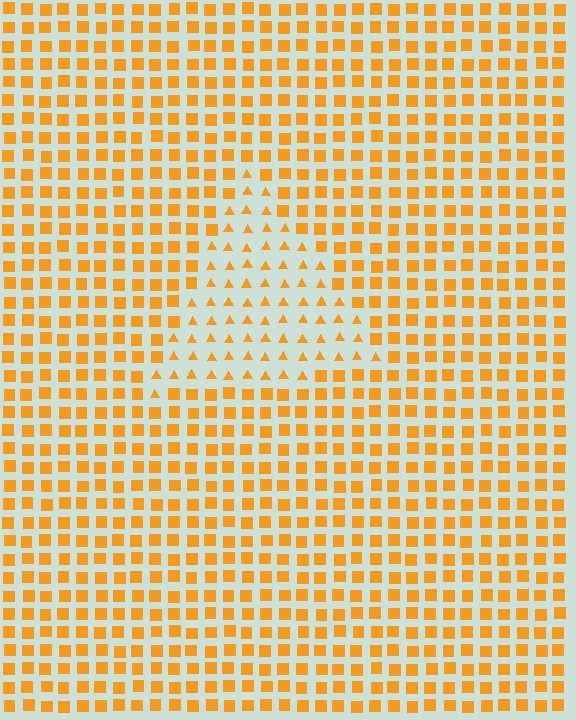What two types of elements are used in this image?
The image uses triangles inside the triangle region and squares outside it.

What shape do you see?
I see a triangle.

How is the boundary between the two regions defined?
The boundary is defined by a change in element shape: triangles inside vs. squares outside. All elements share the same color and spacing.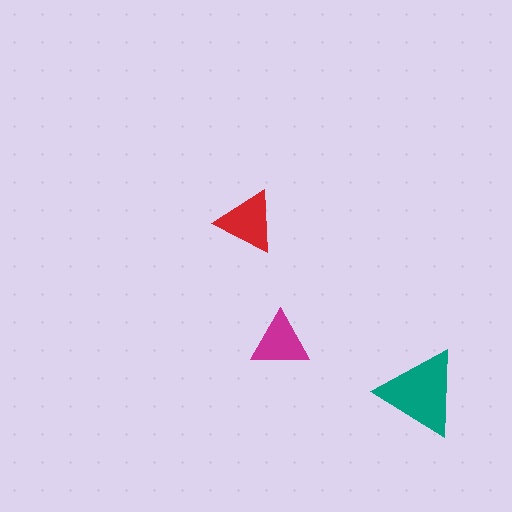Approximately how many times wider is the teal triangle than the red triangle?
About 1.5 times wider.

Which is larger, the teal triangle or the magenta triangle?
The teal one.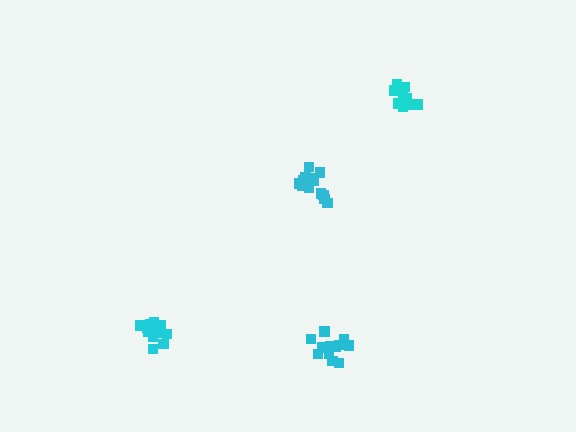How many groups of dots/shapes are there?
There are 4 groups.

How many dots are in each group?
Group 1: 15 dots, Group 2: 13 dots, Group 3: 15 dots, Group 4: 12 dots (55 total).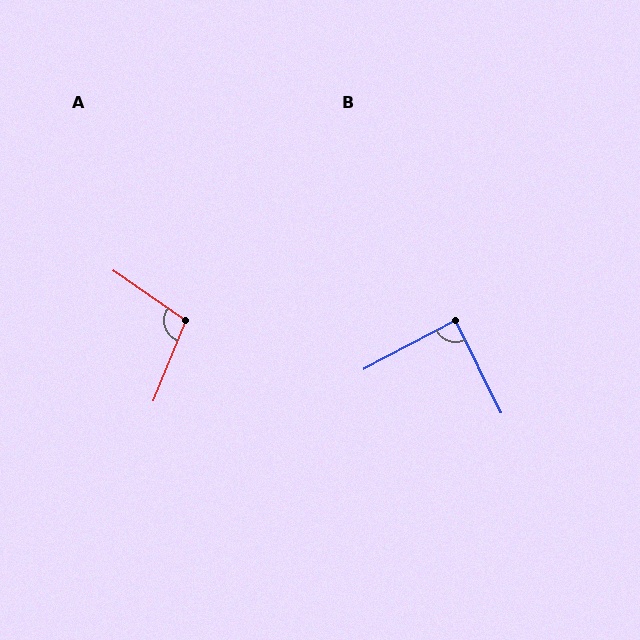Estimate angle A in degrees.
Approximately 103 degrees.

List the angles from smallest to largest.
B (88°), A (103°).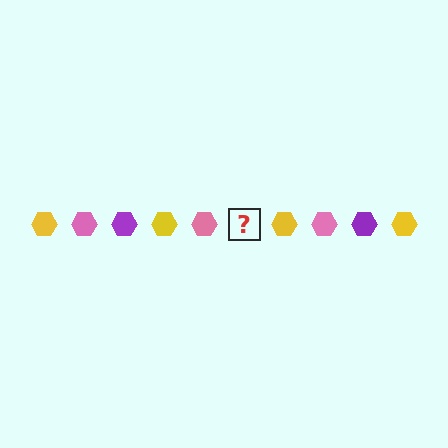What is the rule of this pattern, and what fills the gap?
The rule is that the pattern cycles through yellow, pink, purple hexagons. The gap should be filled with a purple hexagon.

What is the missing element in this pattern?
The missing element is a purple hexagon.